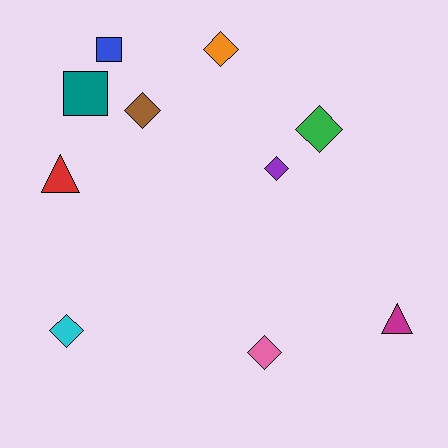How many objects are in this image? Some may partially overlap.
There are 10 objects.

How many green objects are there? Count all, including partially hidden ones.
There is 1 green object.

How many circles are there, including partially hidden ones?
There are no circles.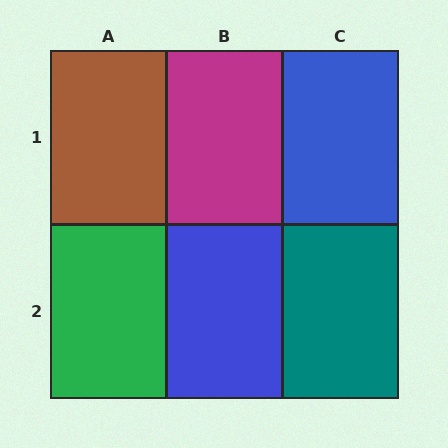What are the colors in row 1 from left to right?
Brown, magenta, blue.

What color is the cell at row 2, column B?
Blue.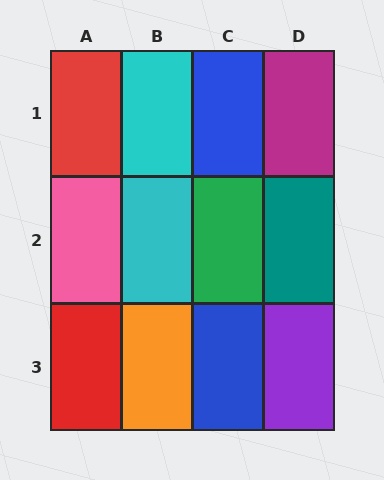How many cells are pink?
1 cell is pink.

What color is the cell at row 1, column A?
Red.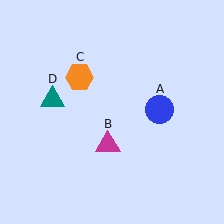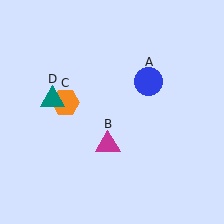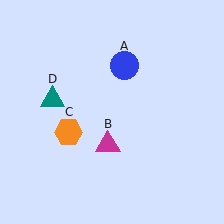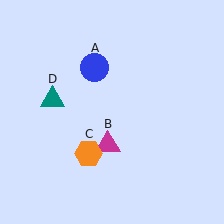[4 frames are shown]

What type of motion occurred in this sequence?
The blue circle (object A), orange hexagon (object C) rotated counterclockwise around the center of the scene.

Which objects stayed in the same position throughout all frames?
Magenta triangle (object B) and teal triangle (object D) remained stationary.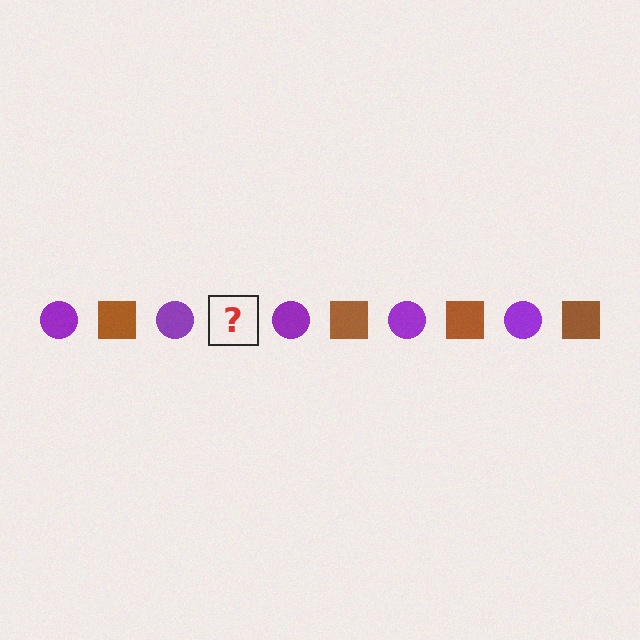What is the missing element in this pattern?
The missing element is a brown square.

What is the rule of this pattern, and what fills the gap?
The rule is that the pattern alternates between purple circle and brown square. The gap should be filled with a brown square.